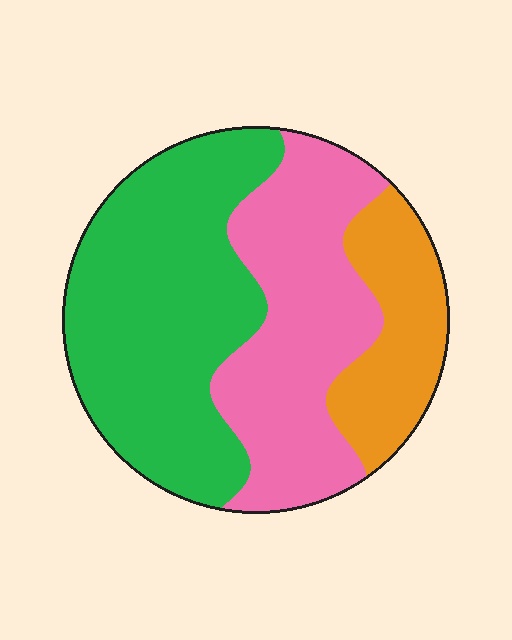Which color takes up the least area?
Orange, at roughly 20%.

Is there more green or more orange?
Green.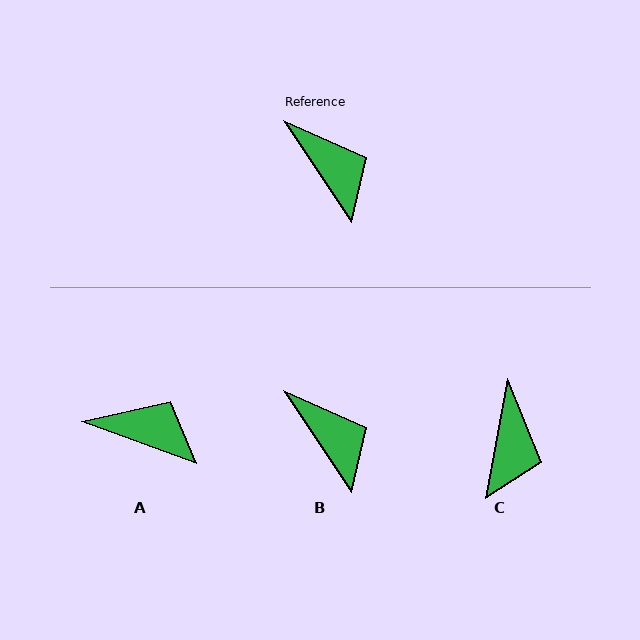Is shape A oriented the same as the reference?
No, it is off by about 36 degrees.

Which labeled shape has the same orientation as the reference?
B.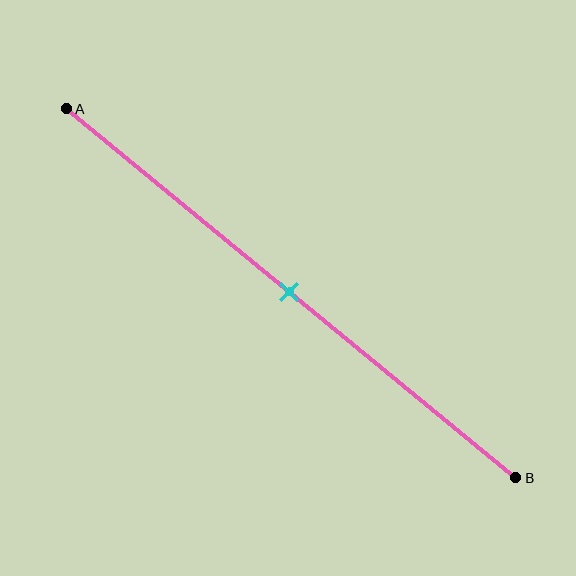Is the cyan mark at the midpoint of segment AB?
Yes, the mark is approximately at the midpoint.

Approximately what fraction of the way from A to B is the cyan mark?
The cyan mark is approximately 50% of the way from A to B.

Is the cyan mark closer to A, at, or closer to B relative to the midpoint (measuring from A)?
The cyan mark is approximately at the midpoint of segment AB.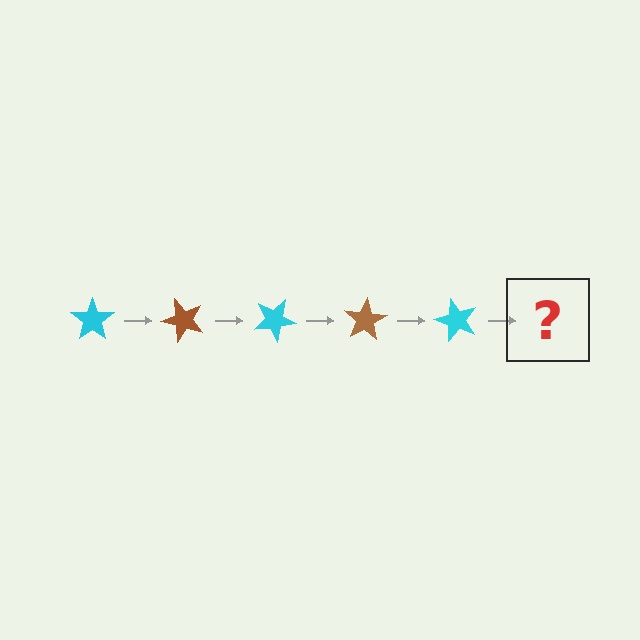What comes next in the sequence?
The next element should be a brown star, rotated 250 degrees from the start.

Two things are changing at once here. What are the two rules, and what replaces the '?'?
The two rules are that it rotates 50 degrees each step and the color cycles through cyan and brown. The '?' should be a brown star, rotated 250 degrees from the start.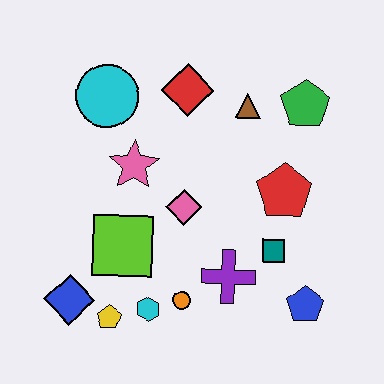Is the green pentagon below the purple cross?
No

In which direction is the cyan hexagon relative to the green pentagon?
The cyan hexagon is below the green pentagon.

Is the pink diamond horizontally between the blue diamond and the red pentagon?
Yes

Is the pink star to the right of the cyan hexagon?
No